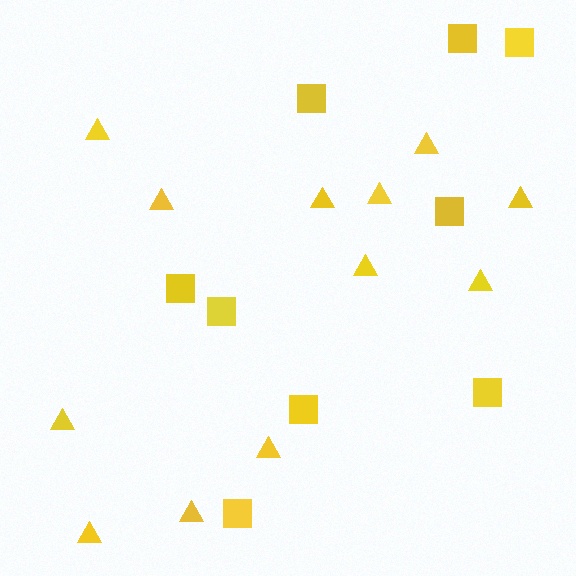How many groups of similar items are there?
There are 2 groups: one group of triangles (12) and one group of squares (9).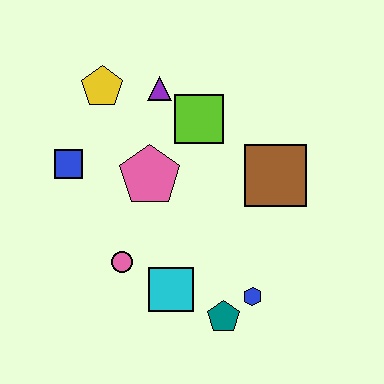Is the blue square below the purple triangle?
Yes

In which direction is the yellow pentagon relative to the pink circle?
The yellow pentagon is above the pink circle.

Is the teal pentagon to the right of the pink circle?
Yes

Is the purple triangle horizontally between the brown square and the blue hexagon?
No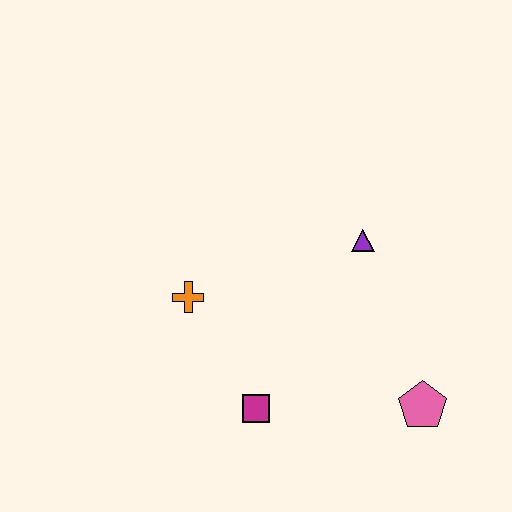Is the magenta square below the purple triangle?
Yes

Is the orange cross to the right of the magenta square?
No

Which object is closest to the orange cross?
The magenta square is closest to the orange cross.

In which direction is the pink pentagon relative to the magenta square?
The pink pentagon is to the right of the magenta square.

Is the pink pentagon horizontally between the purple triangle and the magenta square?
No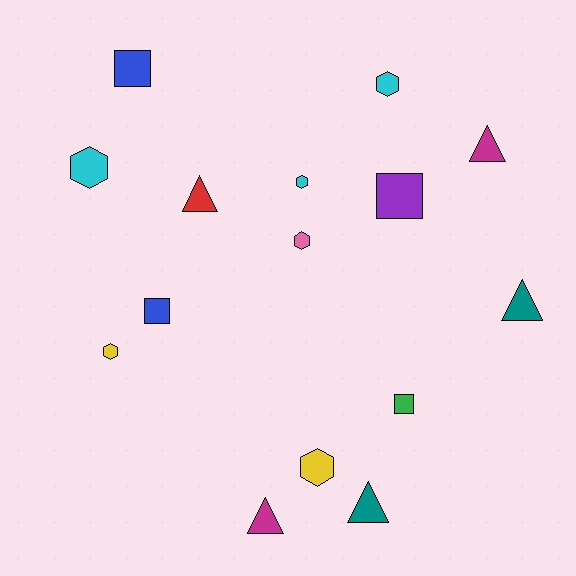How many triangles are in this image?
There are 5 triangles.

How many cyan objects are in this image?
There are 3 cyan objects.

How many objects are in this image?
There are 15 objects.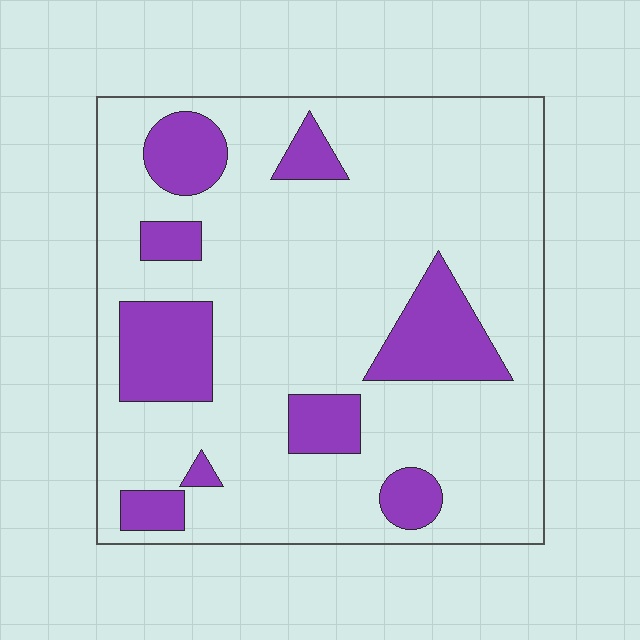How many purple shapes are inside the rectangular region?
9.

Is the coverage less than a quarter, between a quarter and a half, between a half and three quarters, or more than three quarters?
Less than a quarter.